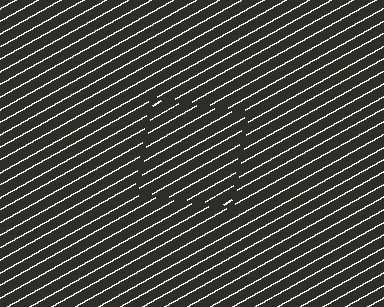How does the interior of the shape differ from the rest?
The interior of the shape contains the same grating, shifted by half a period — the contour is defined by the phase discontinuity where line-ends from the inner and outer gratings abut.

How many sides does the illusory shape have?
4 sides — the line-ends trace a square.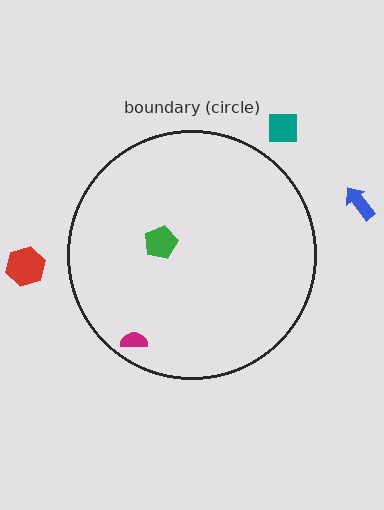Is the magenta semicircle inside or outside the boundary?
Inside.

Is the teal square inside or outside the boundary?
Outside.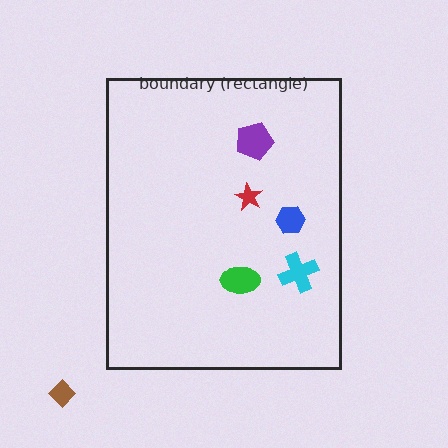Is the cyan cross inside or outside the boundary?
Inside.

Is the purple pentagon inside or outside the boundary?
Inside.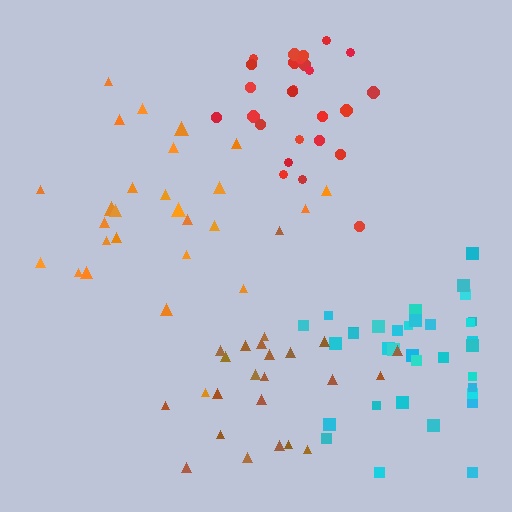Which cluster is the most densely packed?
Cyan.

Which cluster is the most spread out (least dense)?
Orange.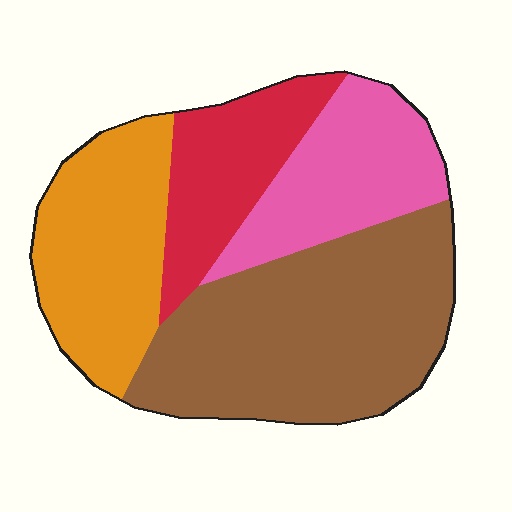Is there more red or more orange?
Orange.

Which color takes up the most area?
Brown, at roughly 40%.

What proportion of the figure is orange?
Orange covers 24% of the figure.